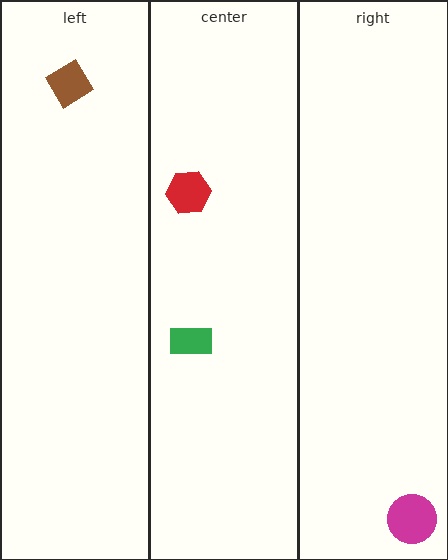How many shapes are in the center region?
2.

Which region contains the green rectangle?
The center region.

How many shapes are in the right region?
1.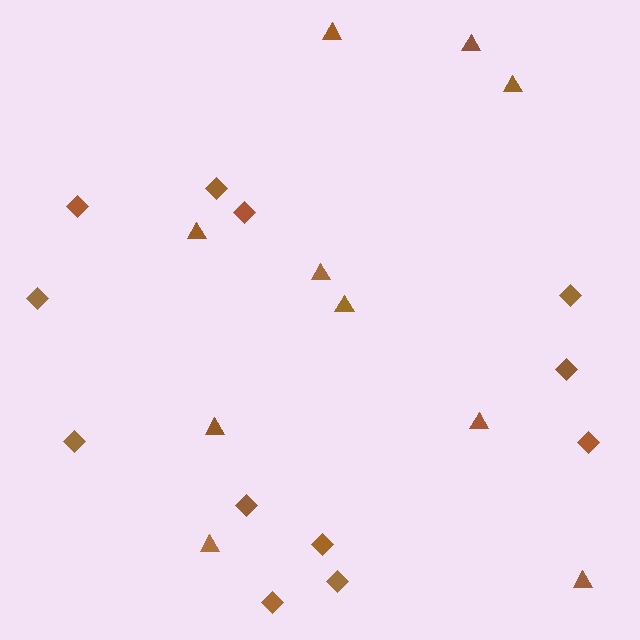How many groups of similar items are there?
There are 2 groups: one group of triangles (10) and one group of diamonds (12).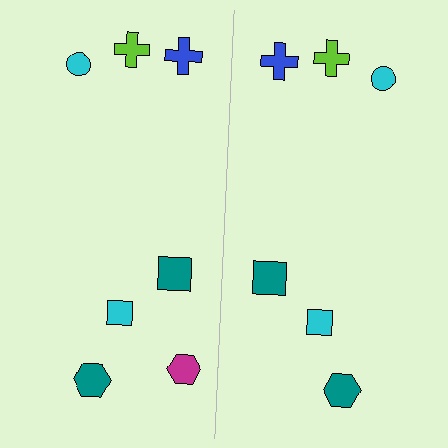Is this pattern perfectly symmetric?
No, the pattern is not perfectly symmetric. A magenta hexagon is missing from the right side.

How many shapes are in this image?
There are 13 shapes in this image.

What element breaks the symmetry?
A magenta hexagon is missing from the right side.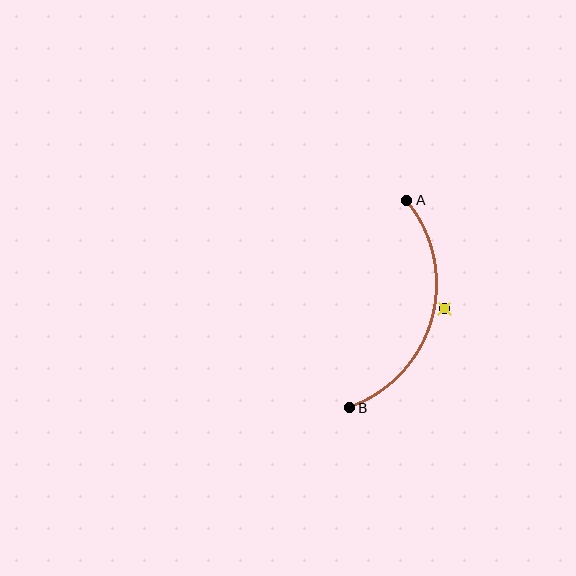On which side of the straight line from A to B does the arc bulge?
The arc bulges to the right of the straight line connecting A and B.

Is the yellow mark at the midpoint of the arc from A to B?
No — the yellow mark does not lie on the arc at all. It sits slightly outside the curve.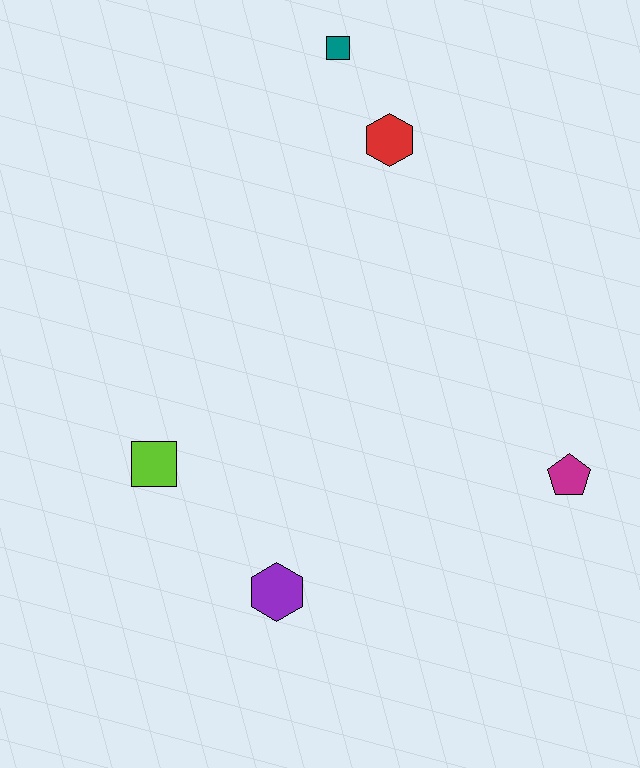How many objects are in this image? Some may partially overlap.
There are 5 objects.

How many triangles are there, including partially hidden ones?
There are no triangles.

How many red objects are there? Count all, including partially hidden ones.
There is 1 red object.